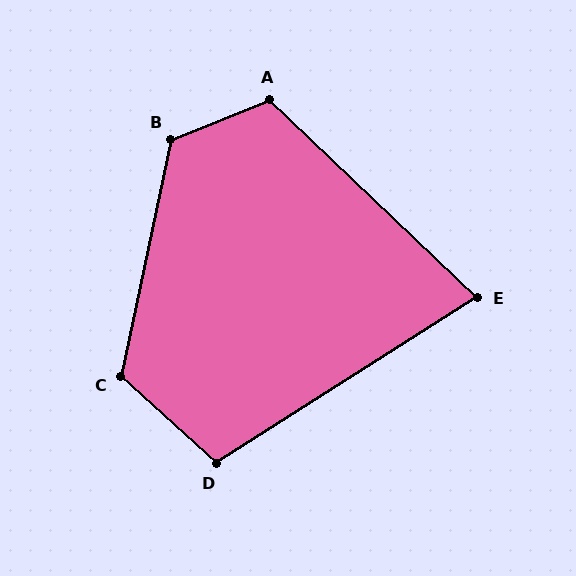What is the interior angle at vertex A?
Approximately 114 degrees (obtuse).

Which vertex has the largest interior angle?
B, at approximately 124 degrees.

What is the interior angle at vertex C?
Approximately 120 degrees (obtuse).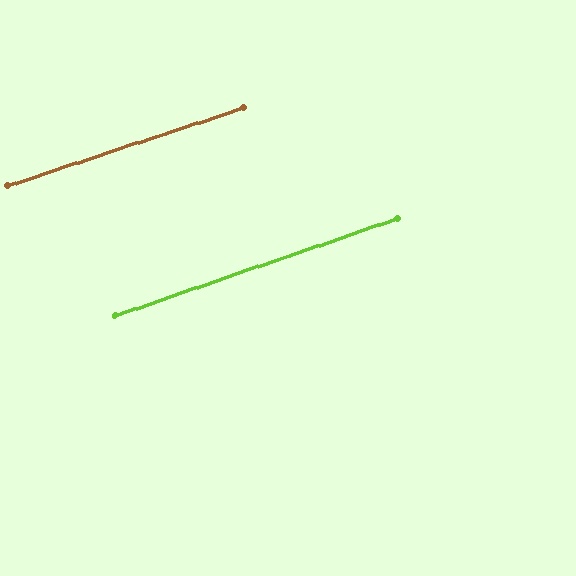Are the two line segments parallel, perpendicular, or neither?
Parallel — their directions differ by only 0.8°.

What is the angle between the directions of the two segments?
Approximately 1 degree.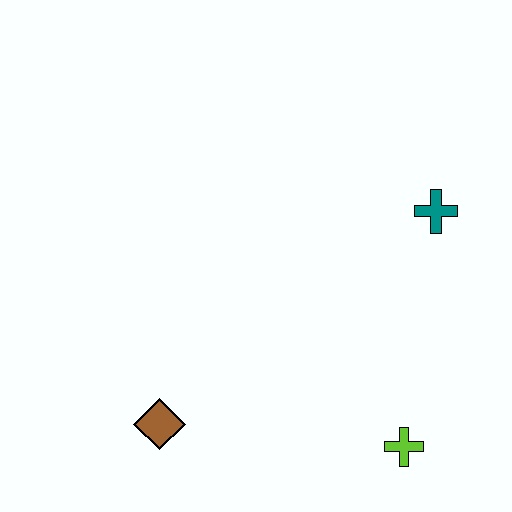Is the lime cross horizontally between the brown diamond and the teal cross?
Yes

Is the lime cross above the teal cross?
No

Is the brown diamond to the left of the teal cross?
Yes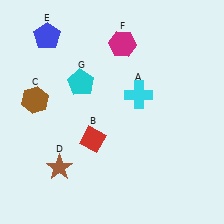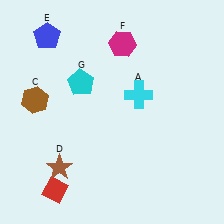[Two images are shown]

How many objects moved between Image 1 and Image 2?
1 object moved between the two images.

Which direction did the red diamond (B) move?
The red diamond (B) moved down.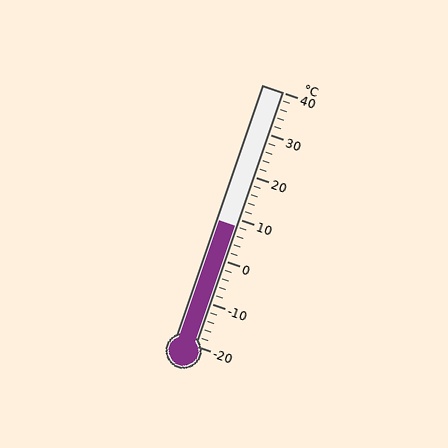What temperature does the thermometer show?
The thermometer shows approximately 8°C.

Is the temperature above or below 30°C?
The temperature is below 30°C.